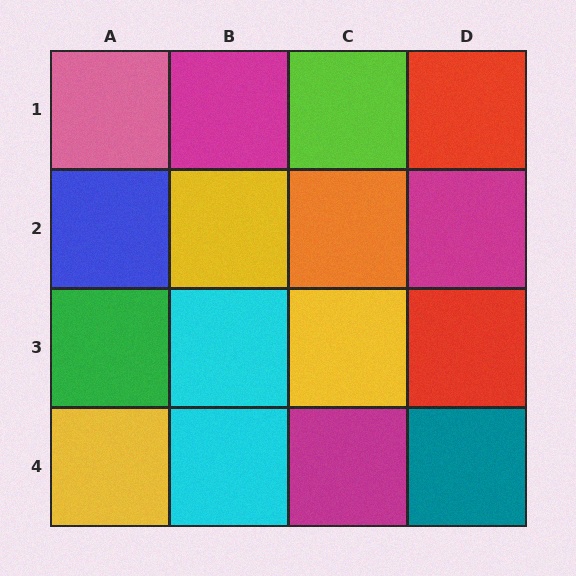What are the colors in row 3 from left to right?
Green, cyan, yellow, red.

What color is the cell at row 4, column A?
Yellow.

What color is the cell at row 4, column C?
Magenta.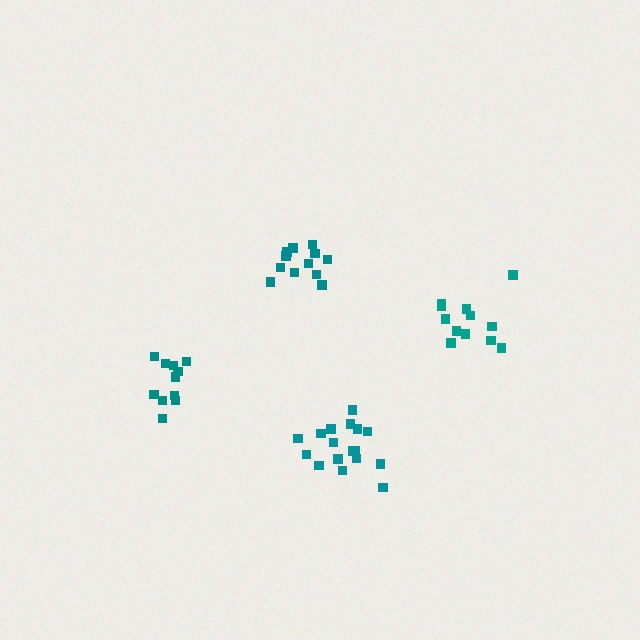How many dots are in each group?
Group 1: 11 dots, Group 2: 12 dots, Group 3: 17 dots, Group 4: 12 dots (52 total).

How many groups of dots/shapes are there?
There are 4 groups.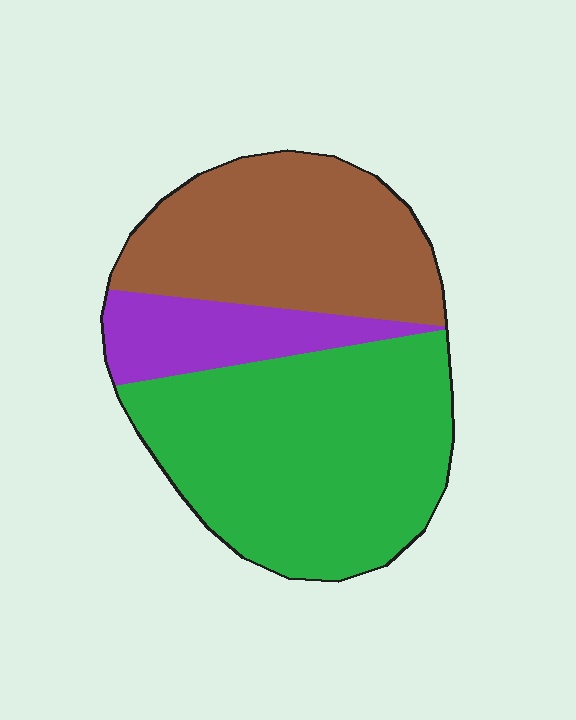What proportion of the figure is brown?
Brown covers around 35% of the figure.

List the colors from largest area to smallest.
From largest to smallest: green, brown, purple.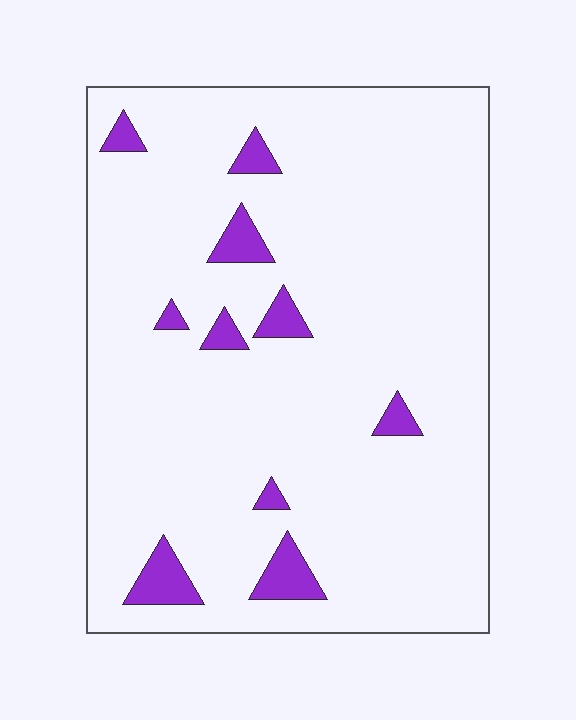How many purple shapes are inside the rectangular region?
10.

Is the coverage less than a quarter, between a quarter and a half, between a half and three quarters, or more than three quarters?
Less than a quarter.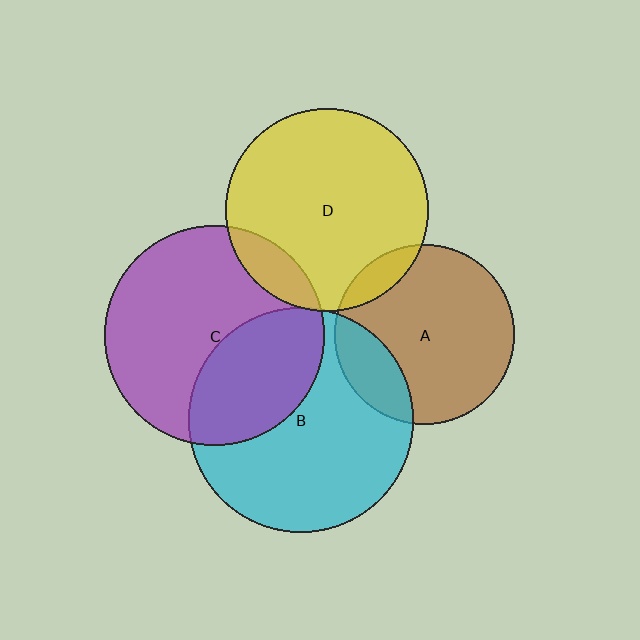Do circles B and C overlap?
Yes.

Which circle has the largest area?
Circle B (cyan).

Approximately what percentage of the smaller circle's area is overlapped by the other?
Approximately 35%.